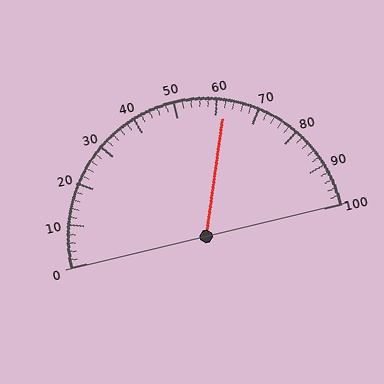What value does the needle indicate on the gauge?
The needle indicates approximately 62.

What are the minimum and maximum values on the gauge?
The gauge ranges from 0 to 100.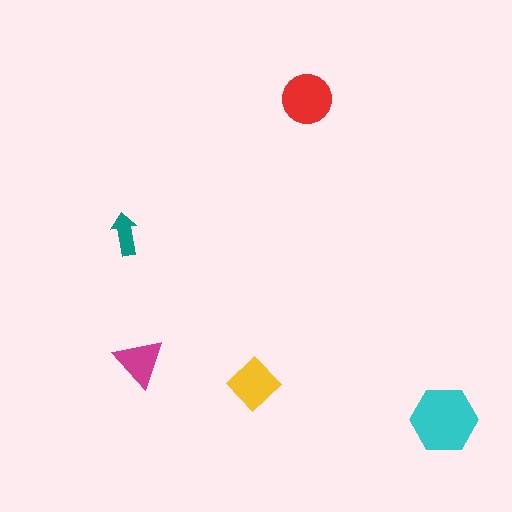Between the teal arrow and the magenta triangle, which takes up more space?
The magenta triangle.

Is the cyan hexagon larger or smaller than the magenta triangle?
Larger.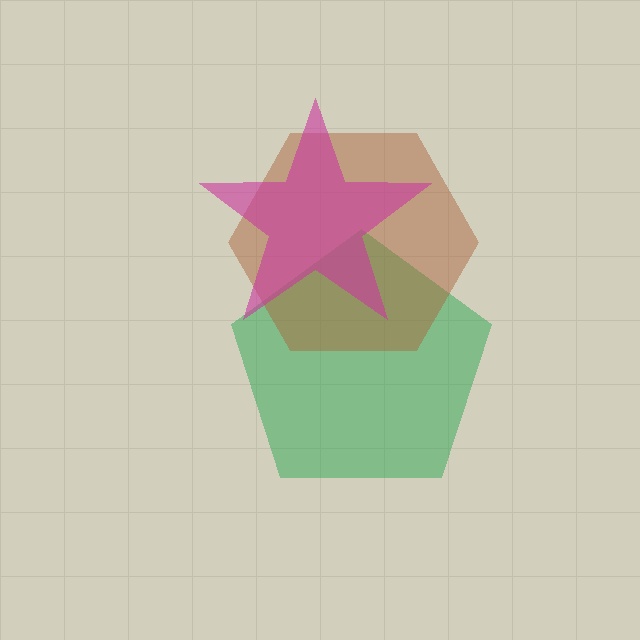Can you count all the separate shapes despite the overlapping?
Yes, there are 3 separate shapes.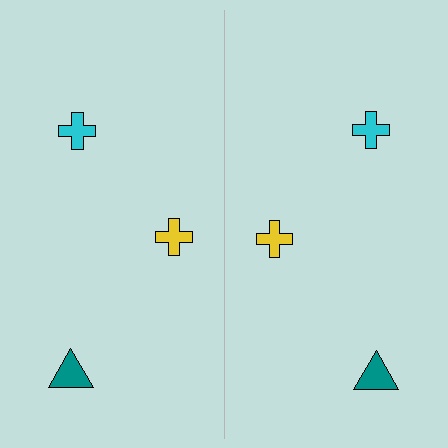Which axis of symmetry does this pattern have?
The pattern has a vertical axis of symmetry running through the center of the image.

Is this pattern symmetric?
Yes, this pattern has bilateral (reflection) symmetry.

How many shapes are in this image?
There are 6 shapes in this image.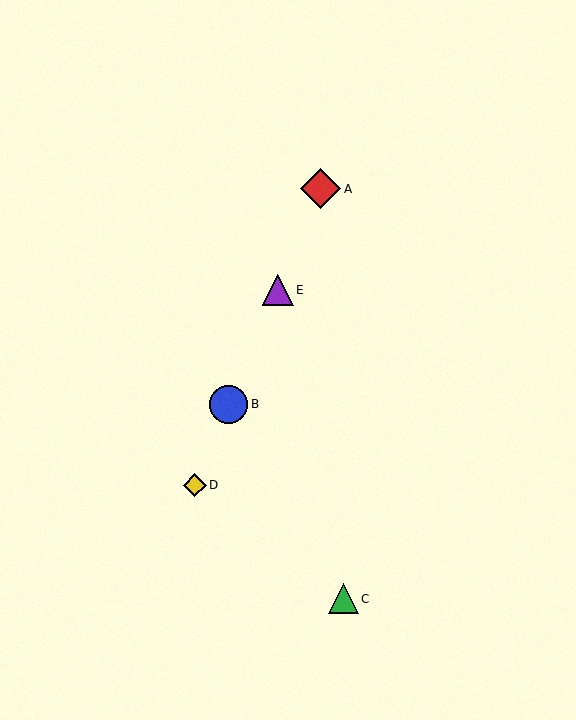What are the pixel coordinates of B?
Object B is at (229, 404).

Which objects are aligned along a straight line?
Objects A, B, D, E are aligned along a straight line.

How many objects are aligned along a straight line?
4 objects (A, B, D, E) are aligned along a straight line.